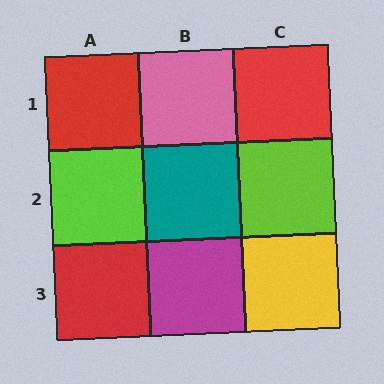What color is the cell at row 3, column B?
Magenta.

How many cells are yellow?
1 cell is yellow.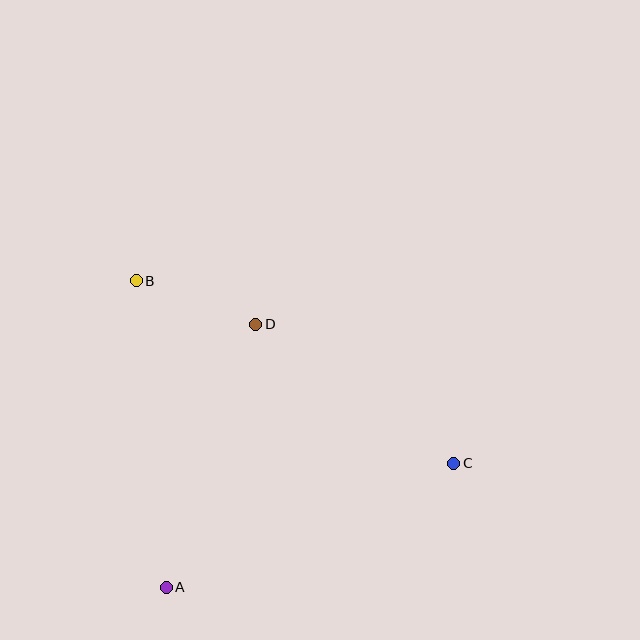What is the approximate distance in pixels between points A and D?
The distance between A and D is approximately 278 pixels.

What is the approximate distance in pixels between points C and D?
The distance between C and D is approximately 242 pixels.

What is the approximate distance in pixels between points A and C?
The distance between A and C is approximately 313 pixels.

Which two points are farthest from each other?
Points B and C are farthest from each other.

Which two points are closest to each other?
Points B and D are closest to each other.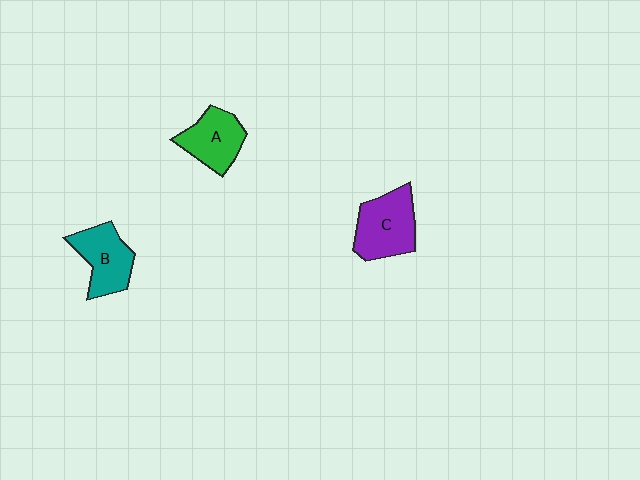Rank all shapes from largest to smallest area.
From largest to smallest: C (purple), B (teal), A (green).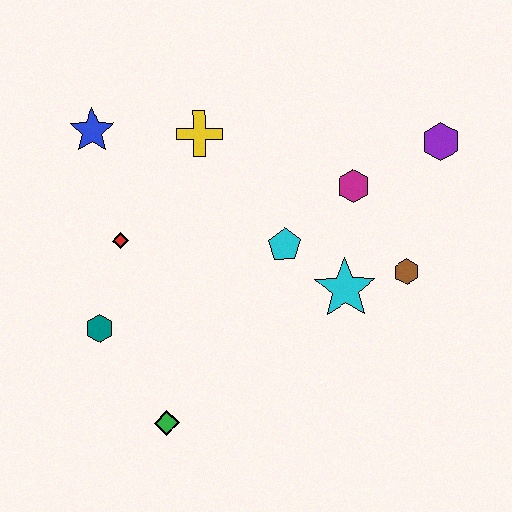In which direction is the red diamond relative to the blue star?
The red diamond is below the blue star.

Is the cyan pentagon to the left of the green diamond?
No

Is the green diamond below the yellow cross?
Yes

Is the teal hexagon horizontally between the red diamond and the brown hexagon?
No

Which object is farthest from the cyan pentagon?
The blue star is farthest from the cyan pentagon.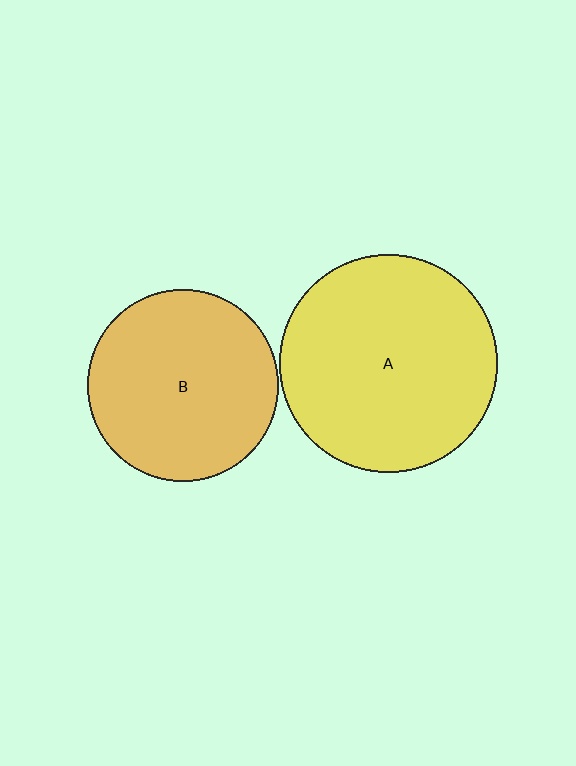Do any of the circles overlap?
No, none of the circles overlap.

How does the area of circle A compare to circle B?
Approximately 1.3 times.